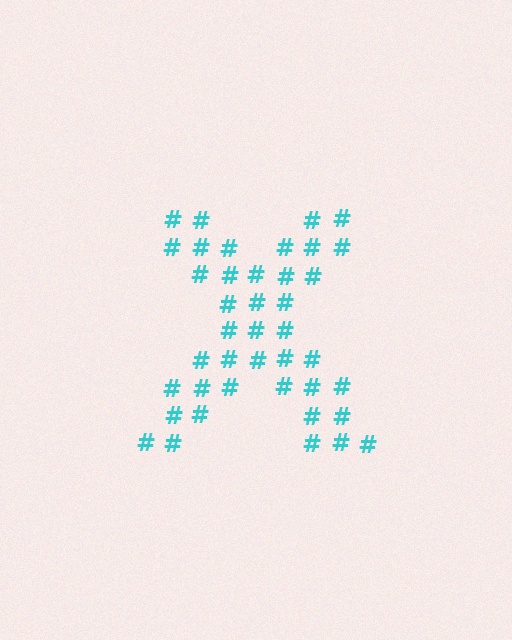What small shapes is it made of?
It is made of small hash symbols.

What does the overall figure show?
The overall figure shows the letter X.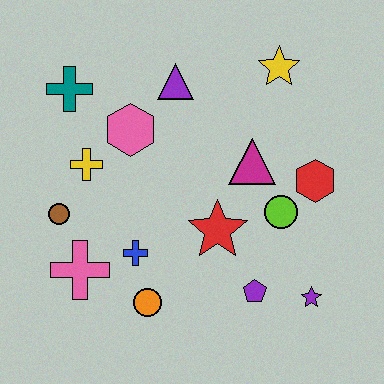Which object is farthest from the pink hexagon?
The purple star is farthest from the pink hexagon.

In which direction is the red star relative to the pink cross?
The red star is to the right of the pink cross.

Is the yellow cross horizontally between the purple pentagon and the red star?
No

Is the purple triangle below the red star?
No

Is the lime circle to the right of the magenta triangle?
Yes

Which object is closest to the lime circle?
The red hexagon is closest to the lime circle.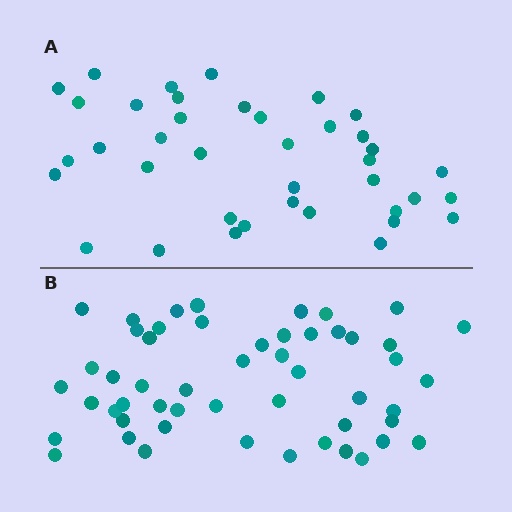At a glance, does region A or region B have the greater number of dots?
Region B (the bottom region) has more dots.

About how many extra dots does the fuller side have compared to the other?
Region B has approximately 15 more dots than region A.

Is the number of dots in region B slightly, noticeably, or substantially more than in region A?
Region B has noticeably more, but not dramatically so. The ratio is roughly 1.3 to 1.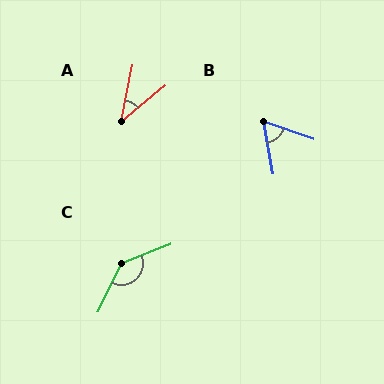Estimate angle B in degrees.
Approximately 61 degrees.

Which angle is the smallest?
A, at approximately 39 degrees.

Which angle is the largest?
C, at approximately 138 degrees.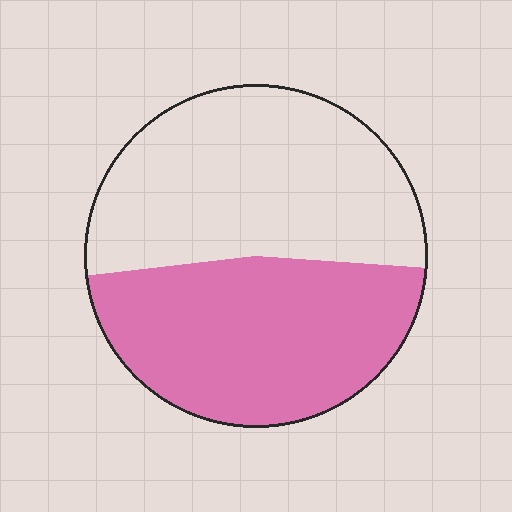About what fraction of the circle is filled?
About one half (1/2).